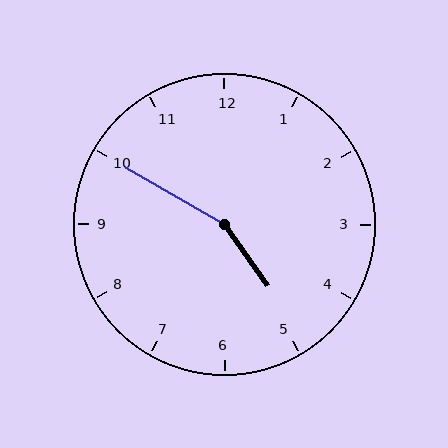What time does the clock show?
4:50.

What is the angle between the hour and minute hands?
Approximately 155 degrees.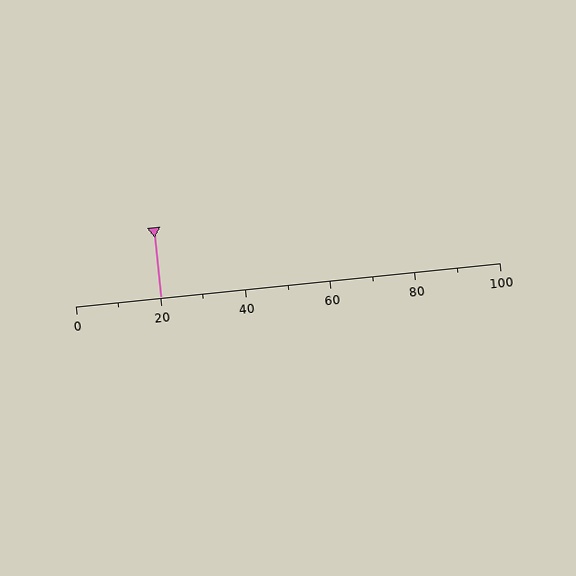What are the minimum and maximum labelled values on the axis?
The axis runs from 0 to 100.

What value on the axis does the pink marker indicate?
The marker indicates approximately 20.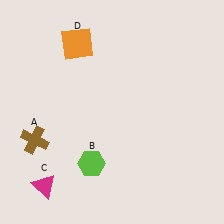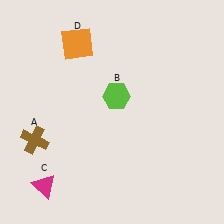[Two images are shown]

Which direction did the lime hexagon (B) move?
The lime hexagon (B) moved up.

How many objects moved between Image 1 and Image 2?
1 object moved between the two images.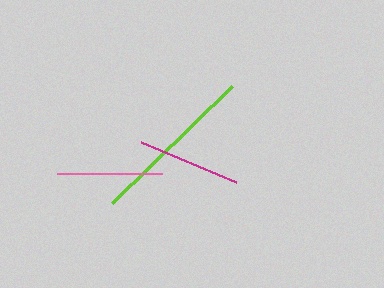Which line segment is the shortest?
The magenta line is the shortest at approximately 103 pixels.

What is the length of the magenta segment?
The magenta segment is approximately 103 pixels long.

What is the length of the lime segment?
The lime segment is approximately 167 pixels long.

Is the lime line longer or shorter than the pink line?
The lime line is longer than the pink line.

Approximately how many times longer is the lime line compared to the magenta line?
The lime line is approximately 1.6 times the length of the magenta line.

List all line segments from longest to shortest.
From longest to shortest: lime, pink, magenta.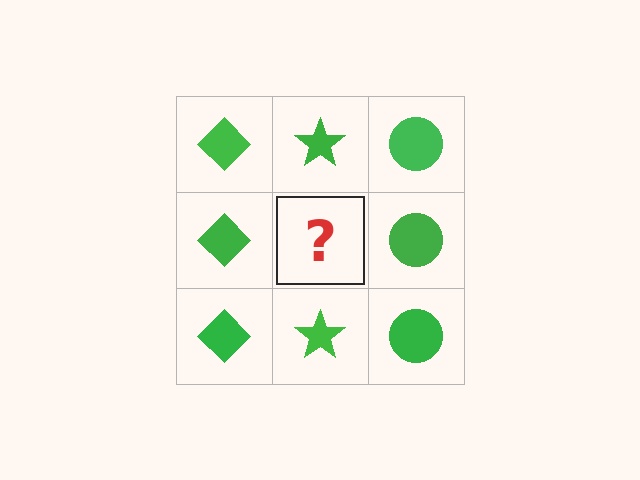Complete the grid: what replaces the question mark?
The question mark should be replaced with a green star.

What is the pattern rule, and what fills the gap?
The rule is that each column has a consistent shape. The gap should be filled with a green star.